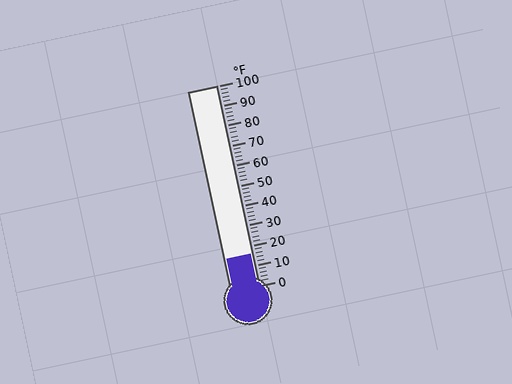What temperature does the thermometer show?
The thermometer shows approximately 16°F.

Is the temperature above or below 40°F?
The temperature is below 40°F.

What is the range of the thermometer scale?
The thermometer scale ranges from 0°F to 100°F.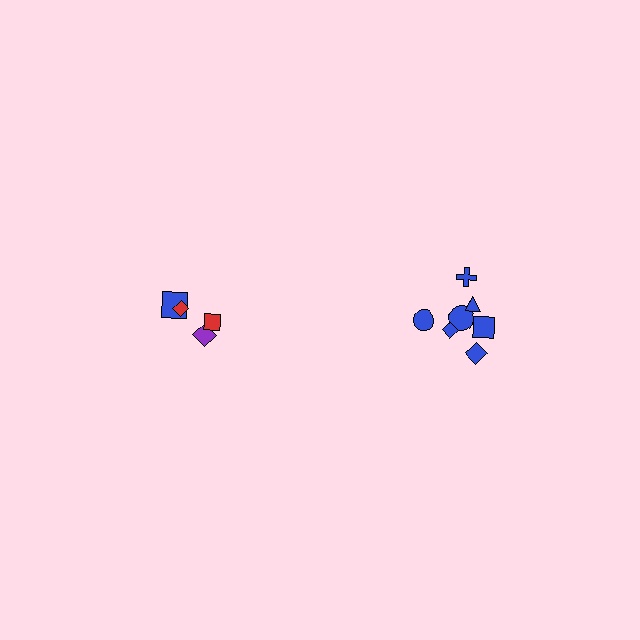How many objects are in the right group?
There are 7 objects.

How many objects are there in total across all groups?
There are 11 objects.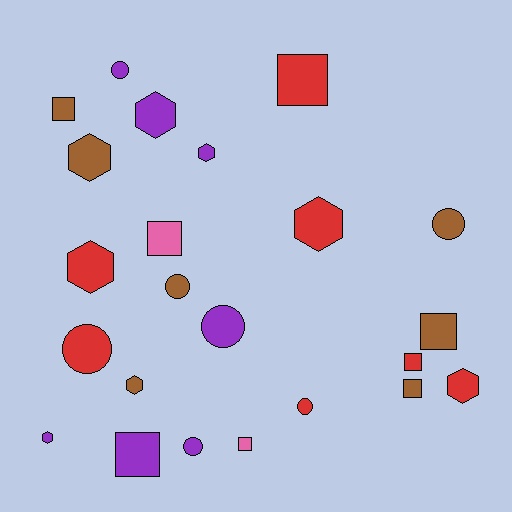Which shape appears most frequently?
Hexagon, with 8 objects.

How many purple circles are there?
There are 3 purple circles.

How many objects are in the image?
There are 23 objects.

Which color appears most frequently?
Purple, with 7 objects.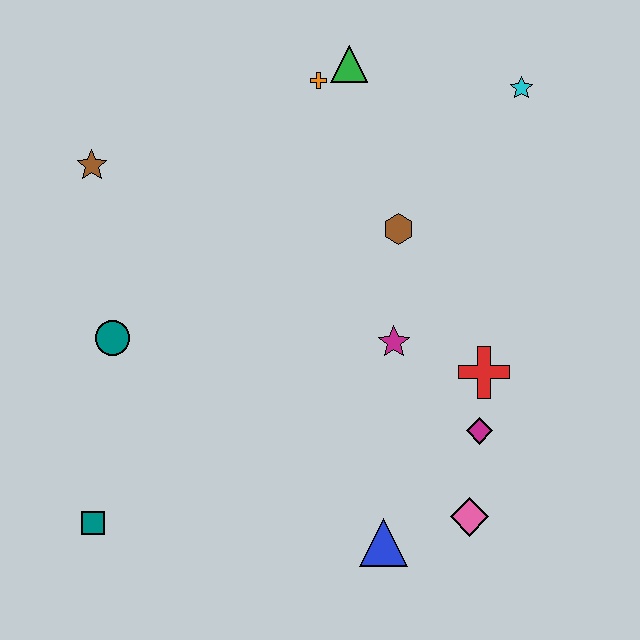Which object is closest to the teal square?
The teal circle is closest to the teal square.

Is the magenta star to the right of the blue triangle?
Yes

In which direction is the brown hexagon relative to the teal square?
The brown hexagon is to the right of the teal square.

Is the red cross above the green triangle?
No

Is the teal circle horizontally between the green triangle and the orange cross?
No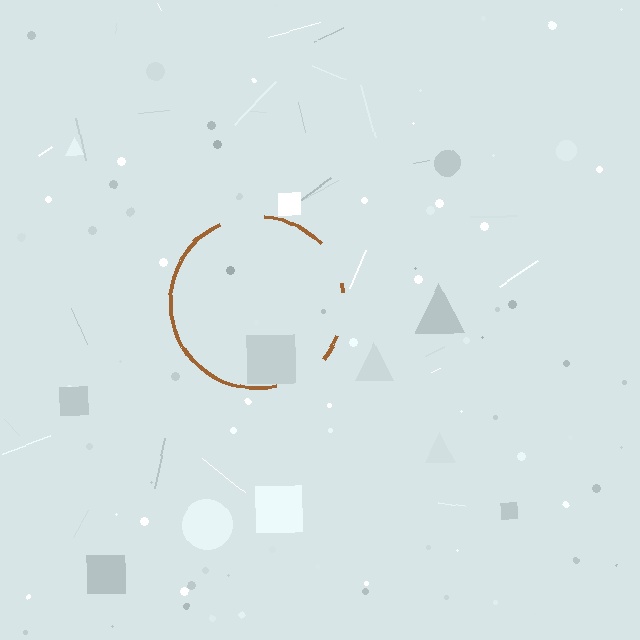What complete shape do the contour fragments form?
The contour fragments form a circle.